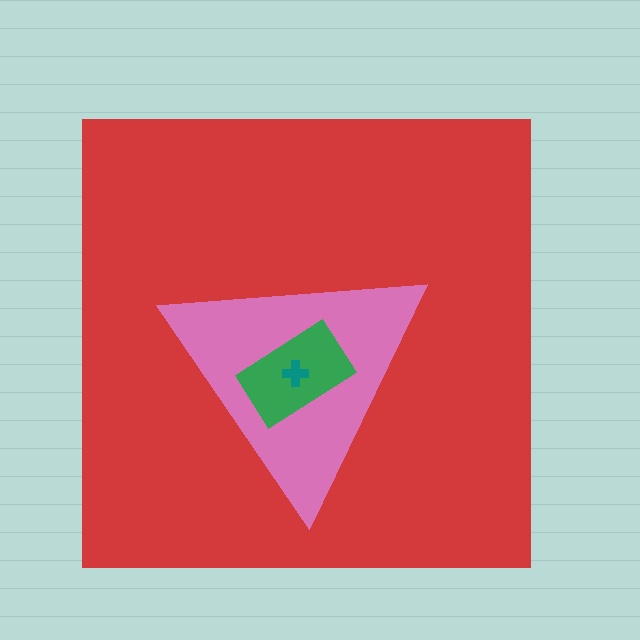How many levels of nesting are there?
4.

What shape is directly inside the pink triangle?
The green rectangle.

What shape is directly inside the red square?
The pink triangle.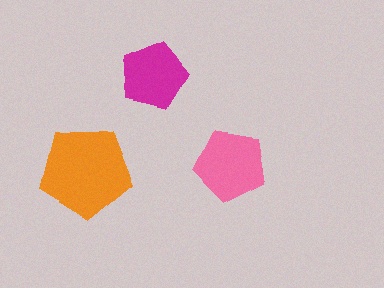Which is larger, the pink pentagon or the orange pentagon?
The orange one.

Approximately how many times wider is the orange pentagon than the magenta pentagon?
About 1.5 times wider.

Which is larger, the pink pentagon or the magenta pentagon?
The pink one.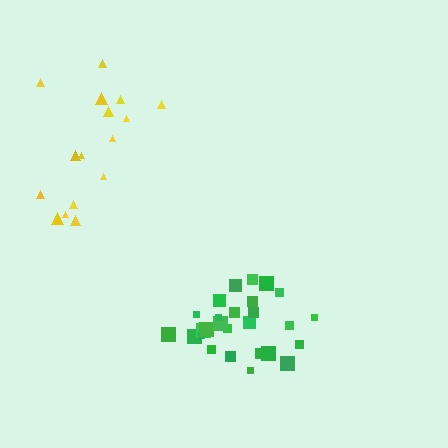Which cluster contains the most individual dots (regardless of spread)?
Green (27).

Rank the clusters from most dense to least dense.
green, yellow.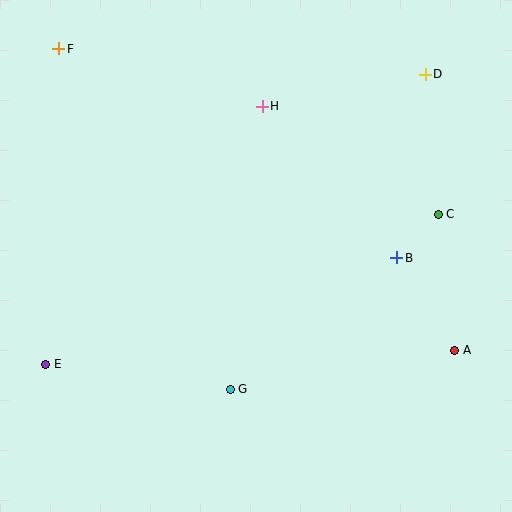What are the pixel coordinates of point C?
Point C is at (438, 214).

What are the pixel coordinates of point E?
Point E is at (46, 364).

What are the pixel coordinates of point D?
Point D is at (425, 74).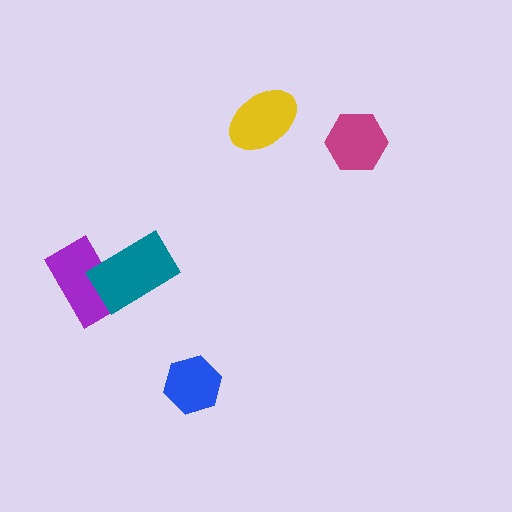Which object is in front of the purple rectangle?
The teal rectangle is in front of the purple rectangle.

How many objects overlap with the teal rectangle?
1 object overlaps with the teal rectangle.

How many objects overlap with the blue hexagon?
0 objects overlap with the blue hexagon.